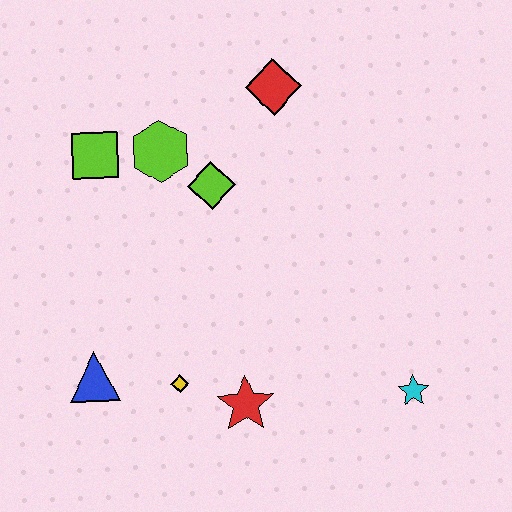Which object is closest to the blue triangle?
The yellow diamond is closest to the blue triangle.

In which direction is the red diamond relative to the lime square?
The red diamond is to the right of the lime square.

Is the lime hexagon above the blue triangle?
Yes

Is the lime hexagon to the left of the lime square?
No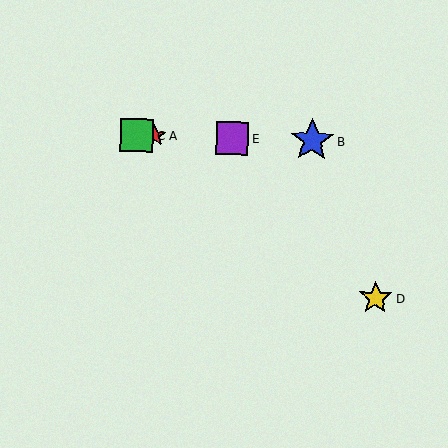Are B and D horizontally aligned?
No, B is at y≈141 and D is at y≈298.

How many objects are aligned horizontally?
4 objects (A, B, C, E) are aligned horizontally.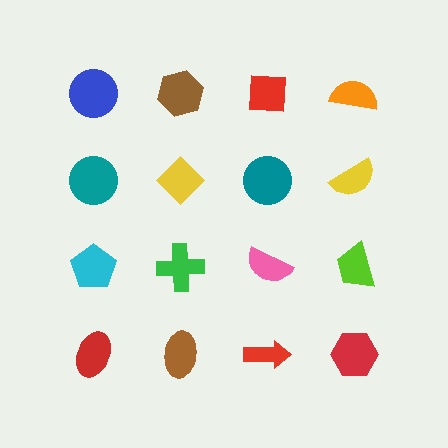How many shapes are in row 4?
4 shapes.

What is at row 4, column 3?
A red arrow.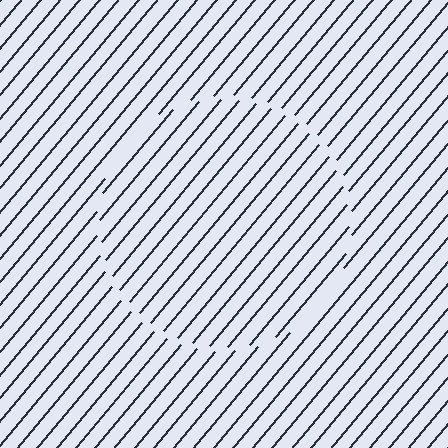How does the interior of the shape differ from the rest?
The interior of the shape contains the same grating, shifted by half a period — the contour is defined by the phase discontinuity where line-ends from the inner and outer gratings abut.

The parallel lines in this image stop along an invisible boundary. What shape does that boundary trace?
An illusory circle. The interior of the shape contains the same grating, shifted by half a period — the contour is defined by the phase discontinuity where line-ends from the inner and outer gratings abut.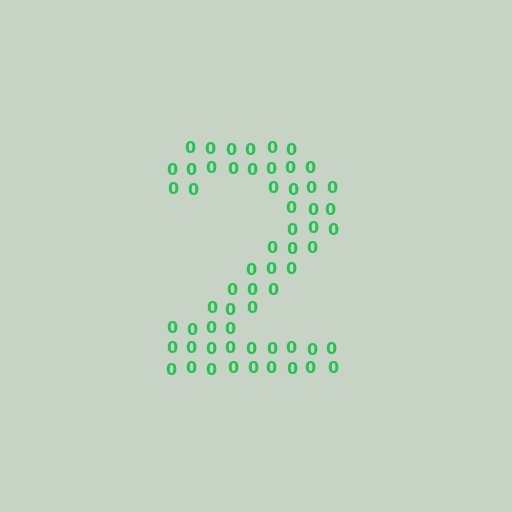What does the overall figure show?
The overall figure shows the digit 2.